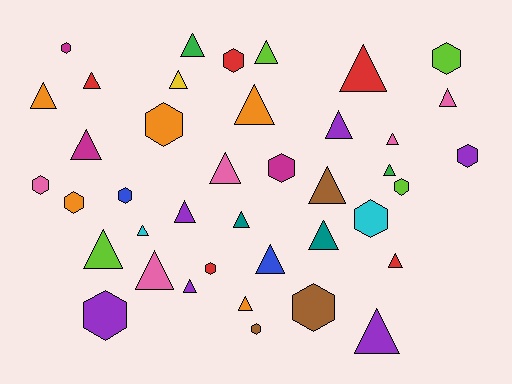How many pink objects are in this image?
There are 5 pink objects.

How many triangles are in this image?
There are 25 triangles.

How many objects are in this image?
There are 40 objects.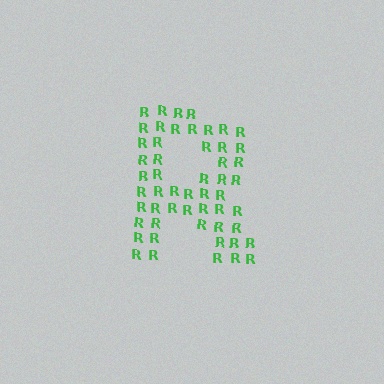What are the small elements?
The small elements are letter R's.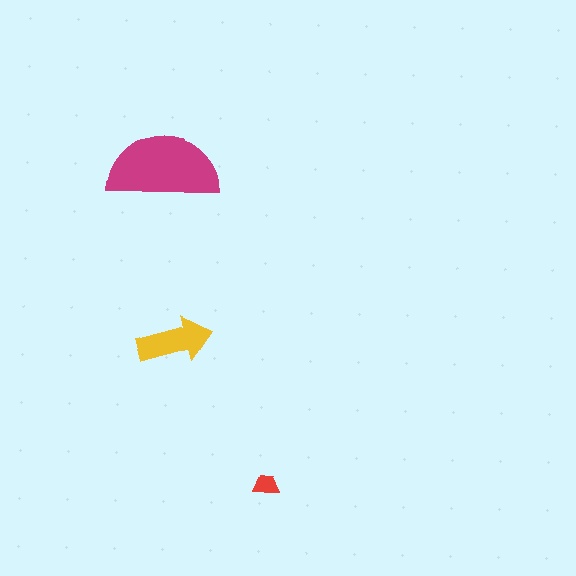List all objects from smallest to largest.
The red trapezoid, the yellow arrow, the magenta semicircle.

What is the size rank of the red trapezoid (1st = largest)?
3rd.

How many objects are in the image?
There are 3 objects in the image.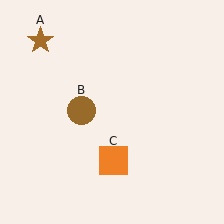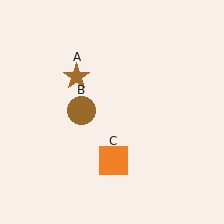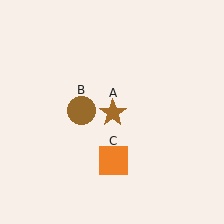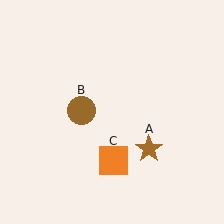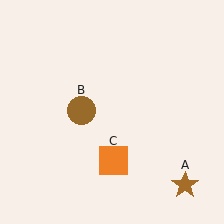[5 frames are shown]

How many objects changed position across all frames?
1 object changed position: brown star (object A).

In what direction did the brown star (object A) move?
The brown star (object A) moved down and to the right.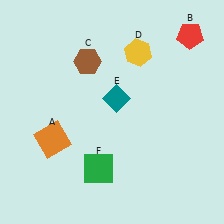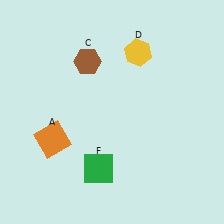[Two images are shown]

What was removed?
The red pentagon (B), the teal diamond (E) were removed in Image 2.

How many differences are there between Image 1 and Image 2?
There are 2 differences between the two images.